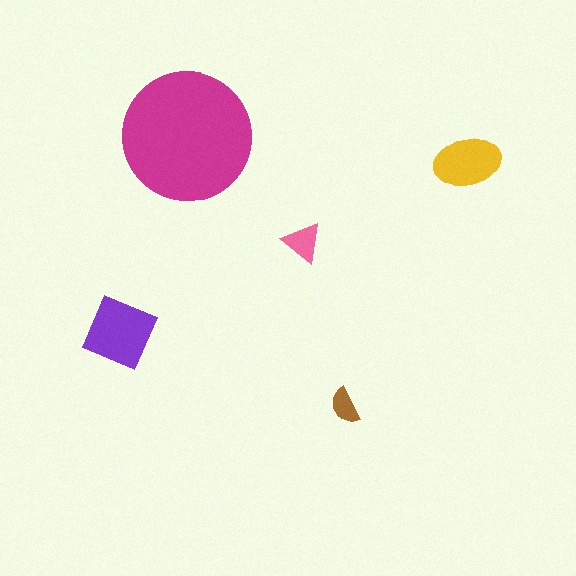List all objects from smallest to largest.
The brown semicircle, the pink triangle, the yellow ellipse, the purple diamond, the magenta circle.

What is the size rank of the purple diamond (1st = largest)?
2nd.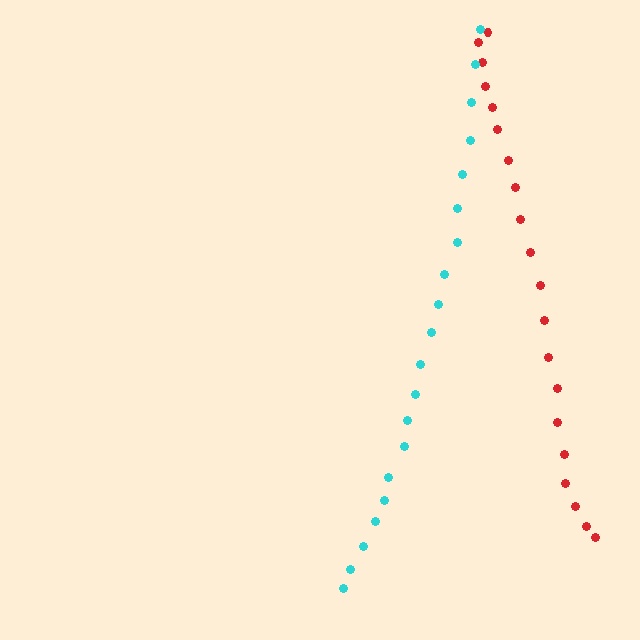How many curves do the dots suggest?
There are 2 distinct paths.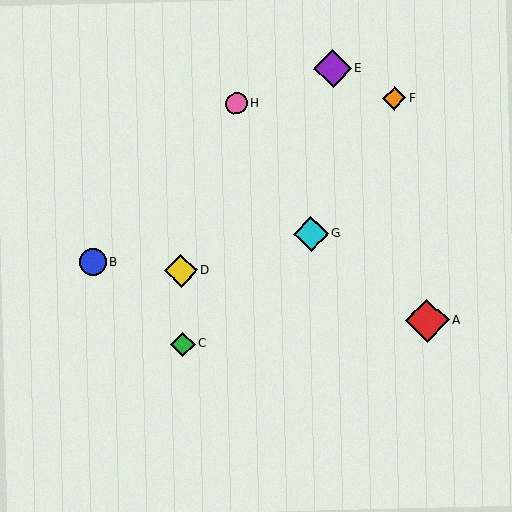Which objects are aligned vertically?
Objects C, D are aligned vertically.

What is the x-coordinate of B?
Object B is at x≈93.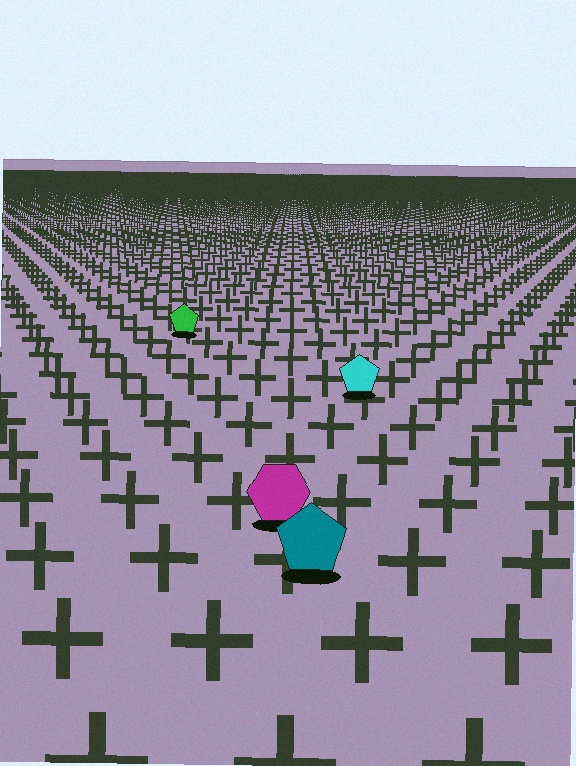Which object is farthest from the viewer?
The green pentagon is farthest from the viewer. It appears smaller and the ground texture around it is denser.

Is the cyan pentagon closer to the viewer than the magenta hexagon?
No. The magenta hexagon is closer — you can tell from the texture gradient: the ground texture is coarser near it.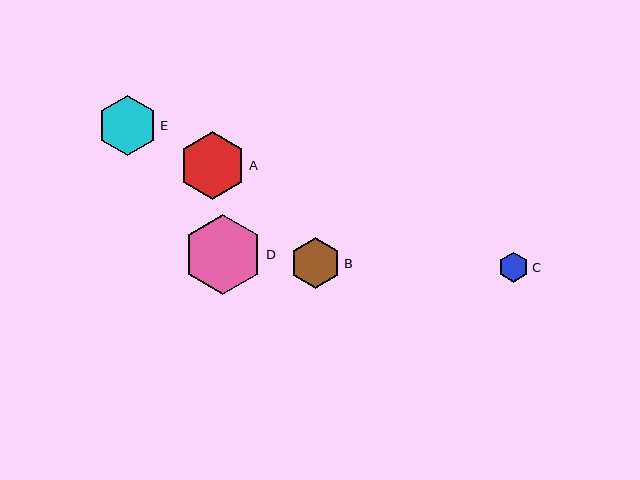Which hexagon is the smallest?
Hexagon C is the smallest with a size of approximately 30 pixels.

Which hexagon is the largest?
Hexagon D is the largest with a size of approximately 80 pixels.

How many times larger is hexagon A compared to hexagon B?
Hexagon A is approximately 1.3 times the size of hexagon B.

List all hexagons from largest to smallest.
From largest to smallest: D, A, E, B, C.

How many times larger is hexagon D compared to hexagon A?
Hexagon D is approximately 1.2 times the size of hexagon A.